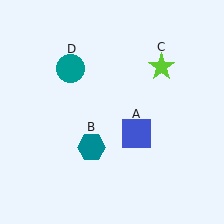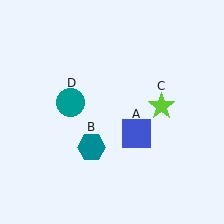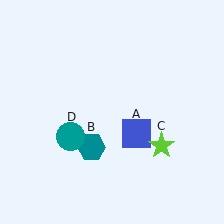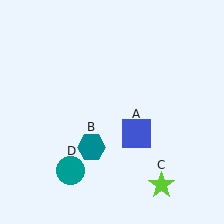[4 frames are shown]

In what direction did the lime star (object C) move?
The lime star (object C) moved down.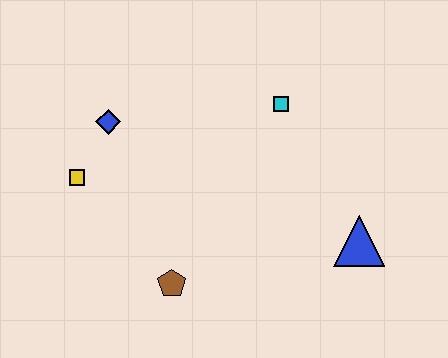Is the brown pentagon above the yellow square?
No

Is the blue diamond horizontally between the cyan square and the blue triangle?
No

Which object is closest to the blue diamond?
The yellow square is closest to the blue diamond.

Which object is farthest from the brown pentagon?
The cyan square is farthest from the brown pentagon.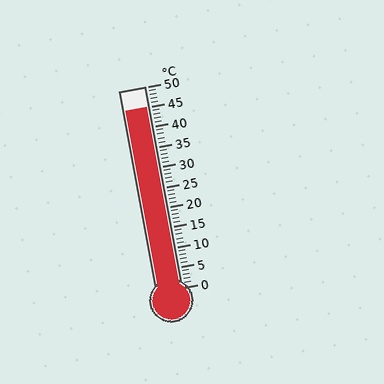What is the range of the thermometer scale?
The thermometer scale ranges from 0°C to 50°C.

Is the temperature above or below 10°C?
The temperature is above 10°C.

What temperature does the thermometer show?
The thermometer shows approximately 45°C.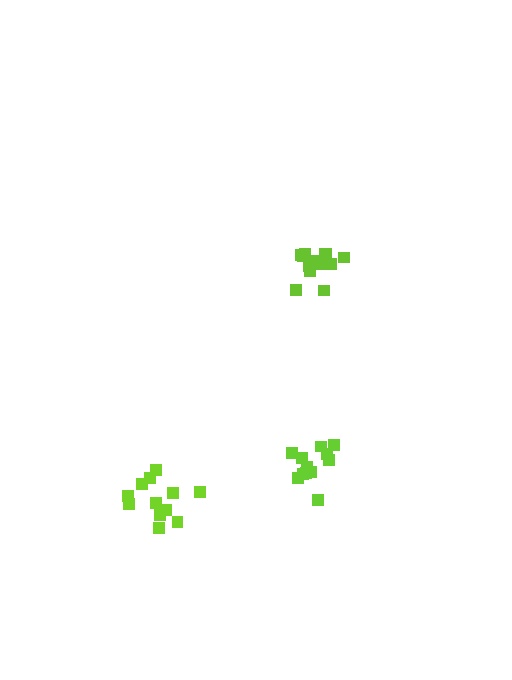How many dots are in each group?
Group 1: 14 dots, Group 2: 12 dots, Group 3: 12 dots (38 total).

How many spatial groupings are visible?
There are 3 spatial groupings.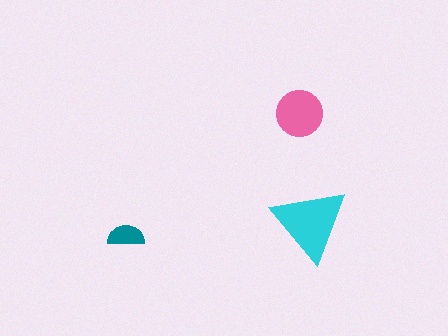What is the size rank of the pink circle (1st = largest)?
2nd.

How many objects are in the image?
There are 3 objects in the image.